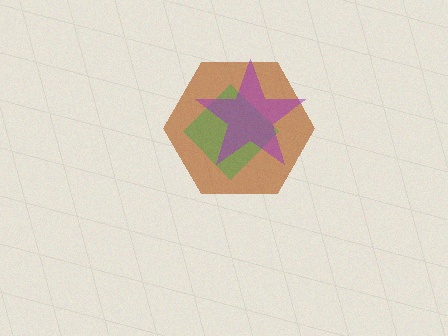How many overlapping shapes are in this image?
There are 3 overlapping shapes in the image.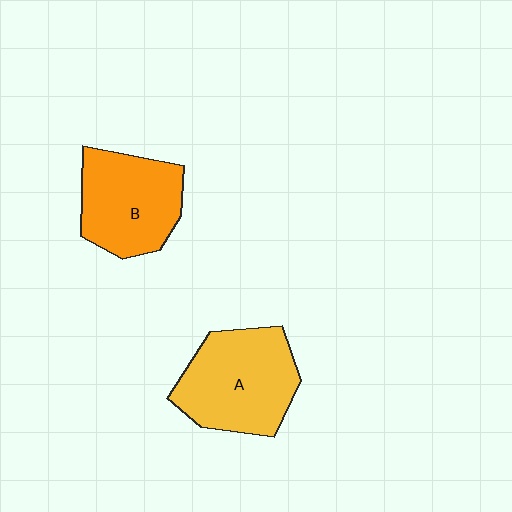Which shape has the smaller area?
Shape B (orange).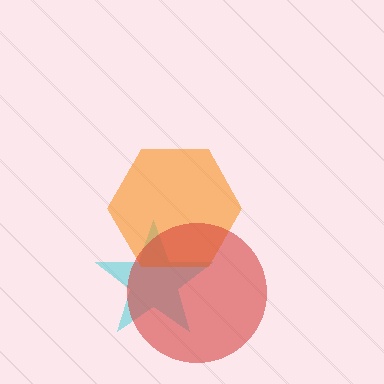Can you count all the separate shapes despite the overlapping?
Yes, there are 3 separate shapes.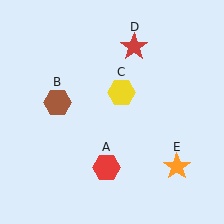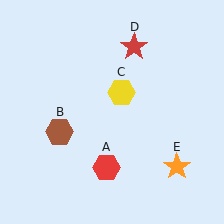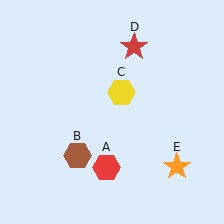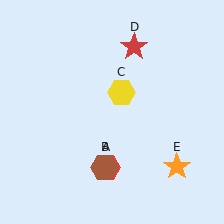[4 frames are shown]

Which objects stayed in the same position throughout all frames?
Red hexagon (object A) and yellow hexagon (object C) and red star (object D) and orange star (object E) remained stationary.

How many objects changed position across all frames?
1 object changed position: brown hexagon (object B).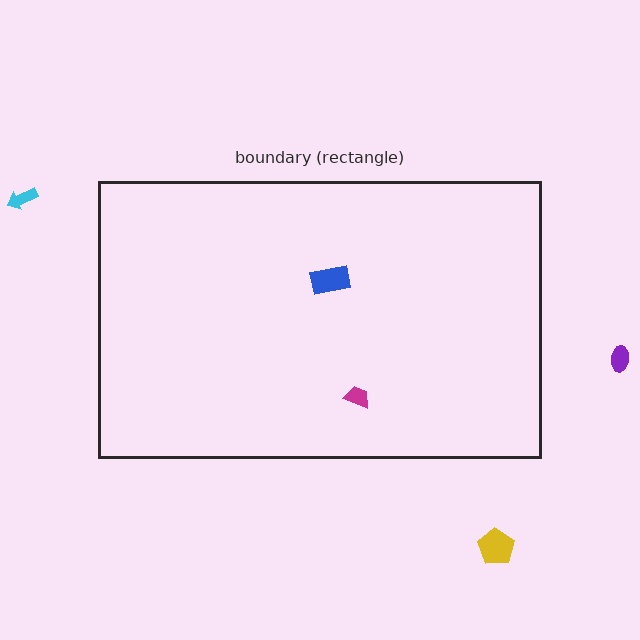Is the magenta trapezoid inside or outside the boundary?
Inside.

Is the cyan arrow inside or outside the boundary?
Outside.